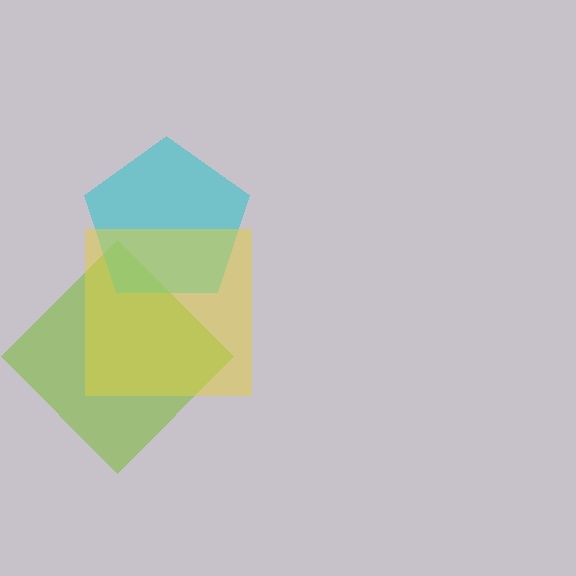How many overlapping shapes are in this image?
There are 3 overlapping shapes in the image.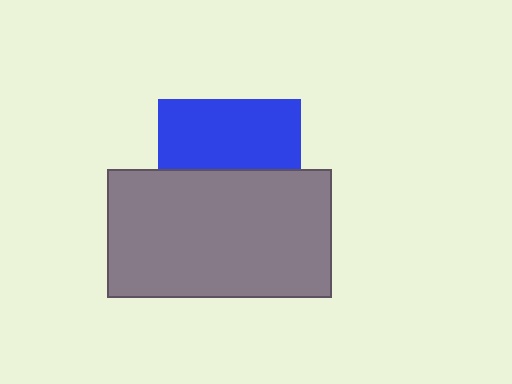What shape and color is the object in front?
The object in front is a gray rectangle.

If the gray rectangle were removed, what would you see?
You would see the complete blue square.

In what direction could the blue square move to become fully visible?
The blue square could move up. That would shift it out from behind the gray rectangle entirely.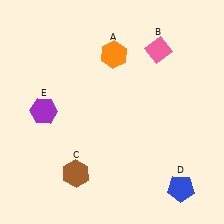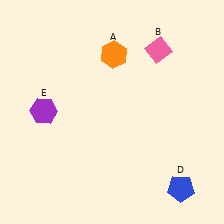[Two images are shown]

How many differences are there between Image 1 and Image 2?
There is 1 difference between the two images.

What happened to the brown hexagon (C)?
The brown hexagon (C) was removed in Image 2. It was in the bottom-left area of Image 1.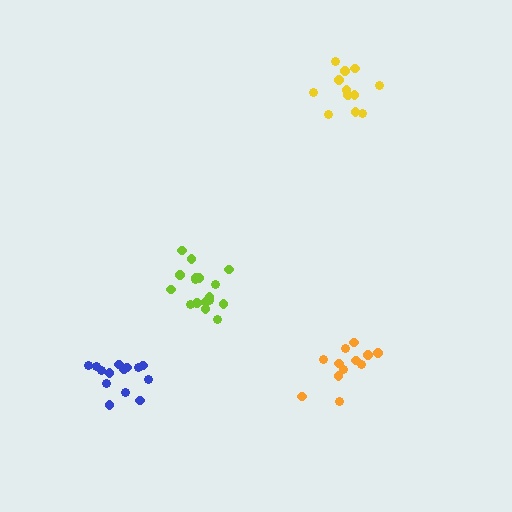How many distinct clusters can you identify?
There are 4 distinct clusters.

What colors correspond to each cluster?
The clusters are colored: lime, orange, yellow, blue.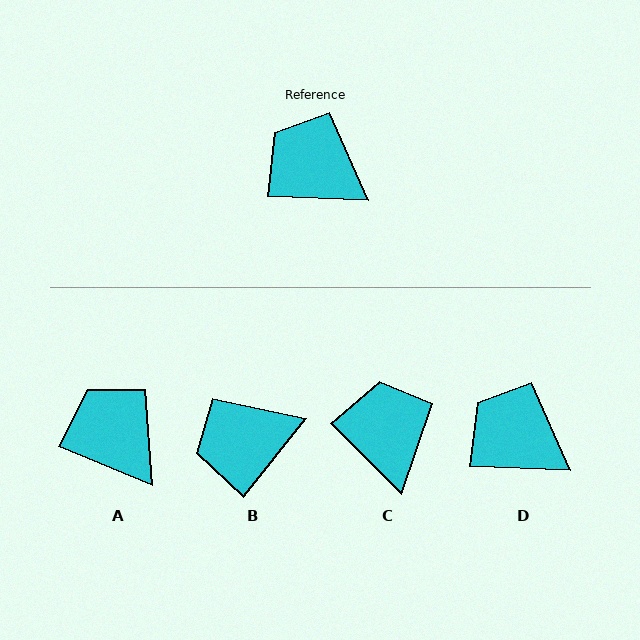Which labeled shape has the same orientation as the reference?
D.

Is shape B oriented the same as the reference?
No, it is off by about 54 degrees.